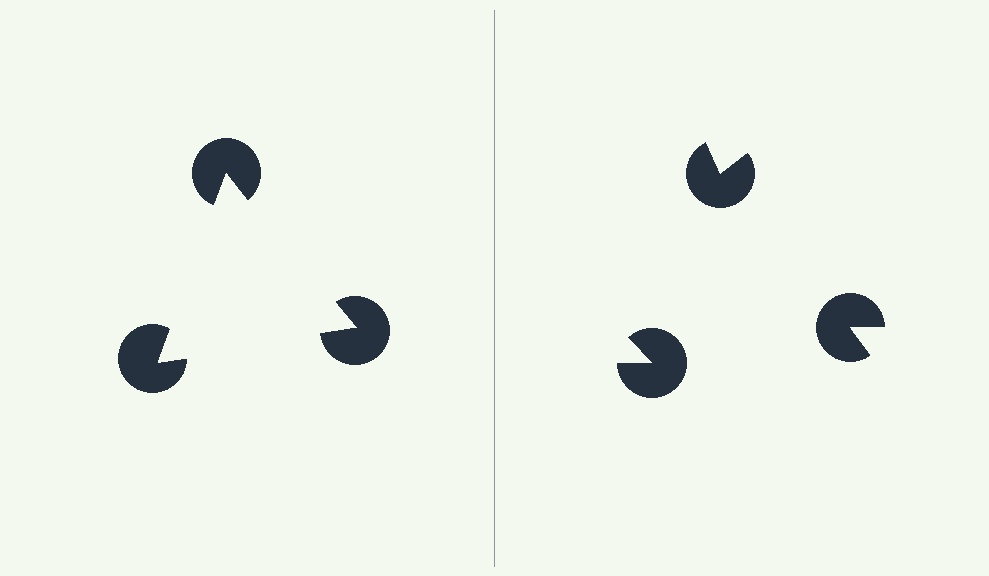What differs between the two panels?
The pac-man discs are positioned identically on both sides; only the wedge orientations differ. On the left they align to a triangle; on the right they are misaligned.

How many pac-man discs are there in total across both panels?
6 — 3 on each side.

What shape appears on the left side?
An illusory triangle.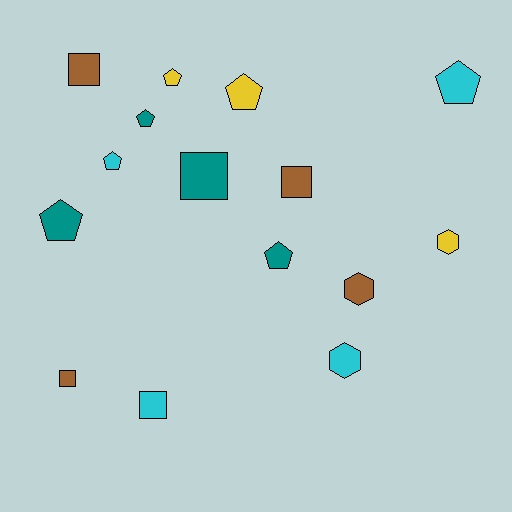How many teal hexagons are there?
There are no teal hexagons.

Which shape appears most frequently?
Pentagon, with 7 objects.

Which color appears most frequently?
Brown, with 4 objects.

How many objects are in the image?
There are 15 objects.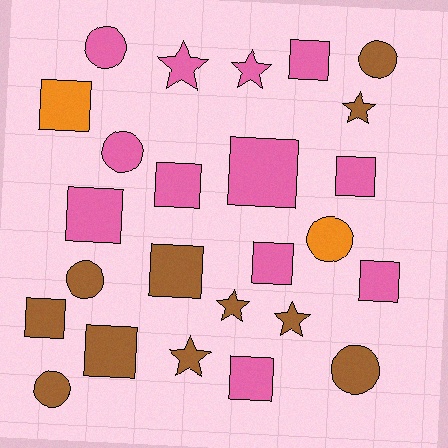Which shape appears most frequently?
Square, with 12 objects.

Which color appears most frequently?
Pink, with 12 objects.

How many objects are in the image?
There are 25 objects.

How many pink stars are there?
There are 2 pink stars.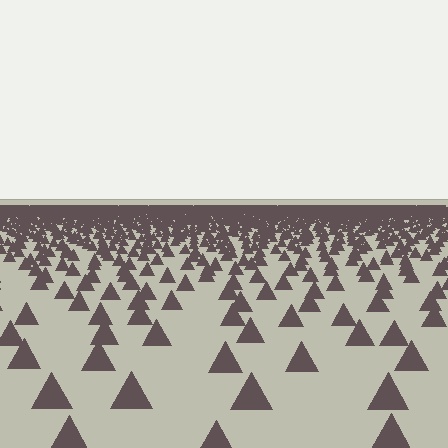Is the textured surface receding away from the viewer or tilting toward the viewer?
The surface is receding away from the viewer. Texture elements get smaller and denser toward the top.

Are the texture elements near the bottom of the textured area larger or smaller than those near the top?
Larger. Near the bottom, elements are closer to the viewer and appear at a bigger on-screen size.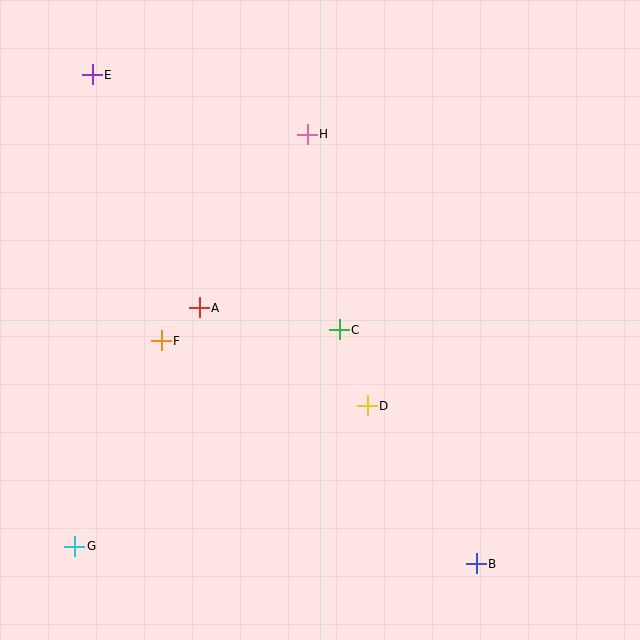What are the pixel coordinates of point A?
Point A is at (199, 308).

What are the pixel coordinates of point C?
Point C is at (339, 330).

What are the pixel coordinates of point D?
Point D is at (367, 406).